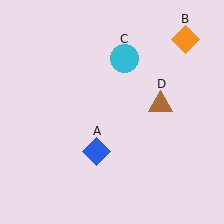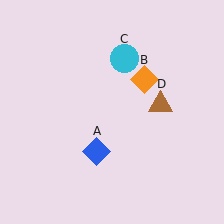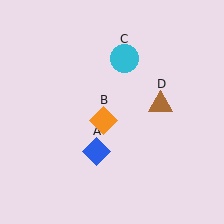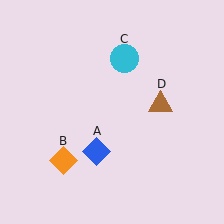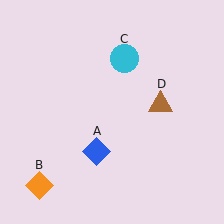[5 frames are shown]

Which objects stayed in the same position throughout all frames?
Blue diamond (object A) and cyan circle (object C) and brown triangle (object D) remained stationary.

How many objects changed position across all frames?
1 object changed position: orange diamond (object B).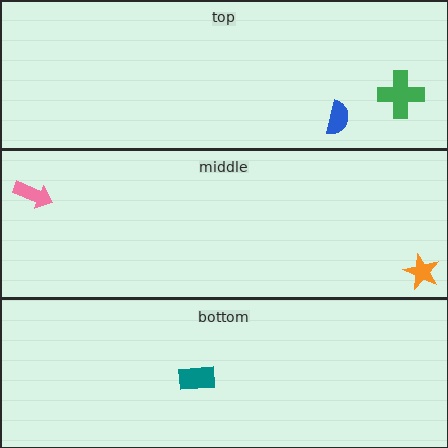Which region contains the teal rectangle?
The bottom region.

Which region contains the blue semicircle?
The top region.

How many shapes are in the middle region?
2.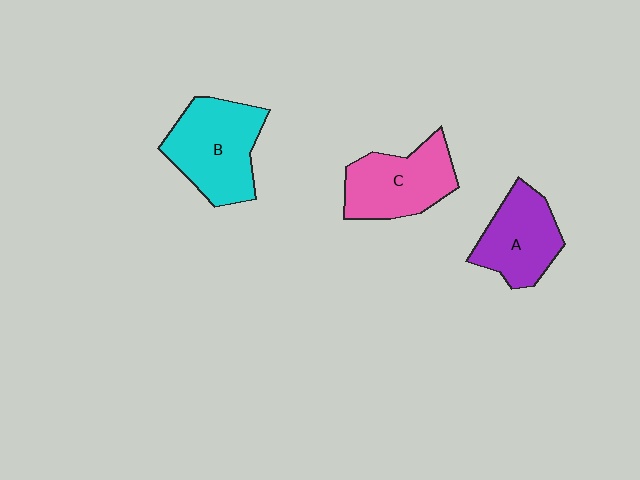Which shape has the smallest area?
Shape A (purple).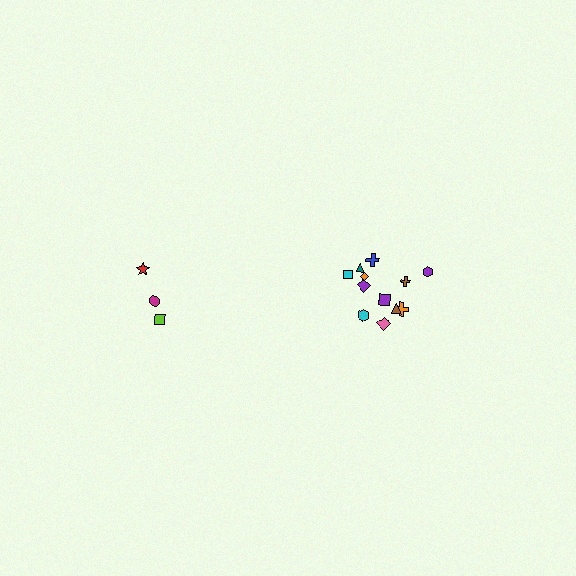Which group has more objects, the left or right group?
The right group.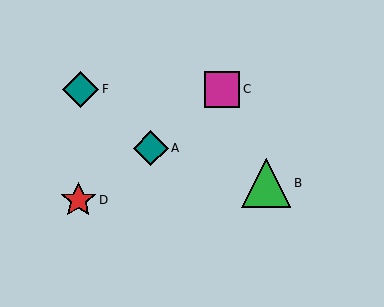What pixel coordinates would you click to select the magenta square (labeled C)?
Click at (222, 89) to select the magenta square C.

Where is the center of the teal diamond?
The center of the teal diamond is at (80, 89).